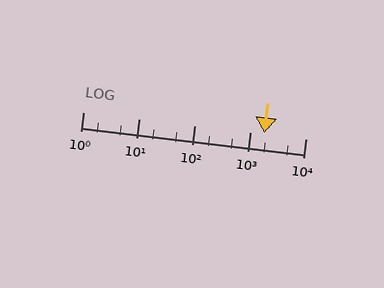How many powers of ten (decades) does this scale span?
The scale spans 4 decades, from 1 to 10000.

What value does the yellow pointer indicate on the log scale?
The pointer indicates approximately 1800.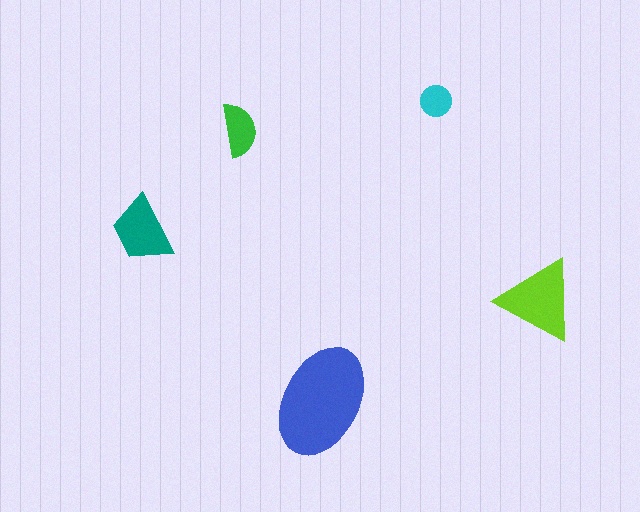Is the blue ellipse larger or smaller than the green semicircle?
Larger.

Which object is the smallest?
The cyan circle.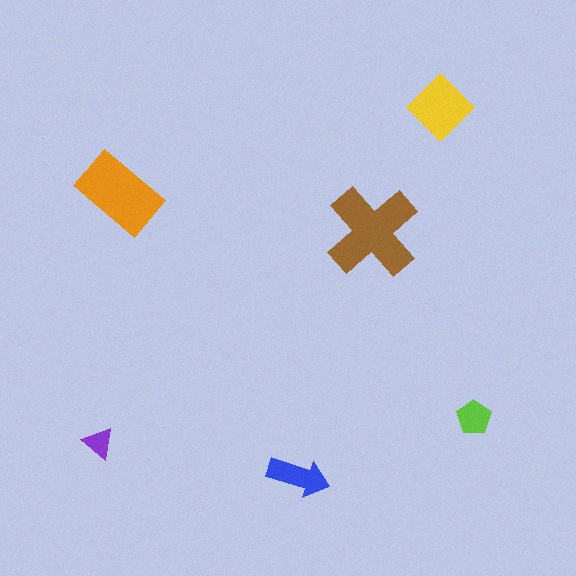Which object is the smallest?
The purple triangle.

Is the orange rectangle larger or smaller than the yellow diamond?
Larger.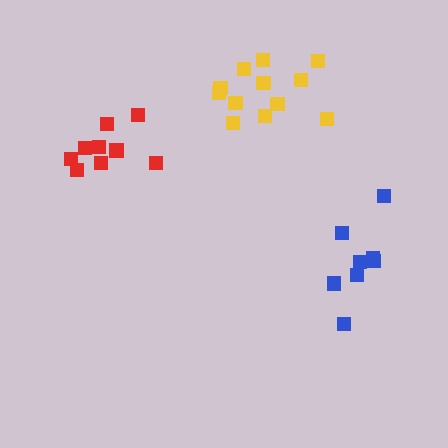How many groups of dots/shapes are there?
There are 3 groups.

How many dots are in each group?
Group 1: 8 dots, Group 2: 12 dots, Group 3: 9 dots (29 total).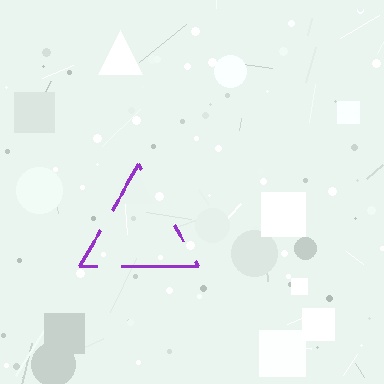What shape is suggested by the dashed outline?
The dashed outline suggests a triangle.